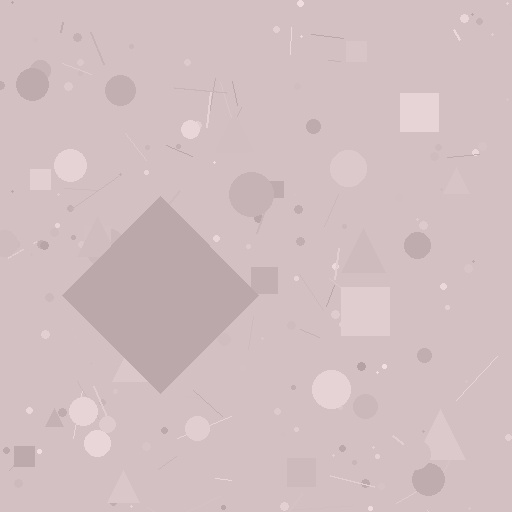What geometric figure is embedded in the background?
A diamond is embedded in the background.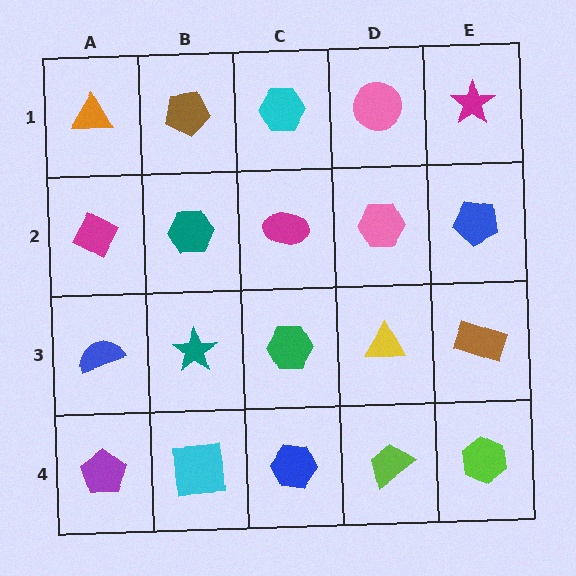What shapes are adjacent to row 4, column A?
A blue semicircle (row 3, column A), a cyan square (row 4, column B).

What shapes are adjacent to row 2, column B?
A brown pentagon (row 1, column B), a teal star (row 3, column B), a magenta diamond (row 2, column A), a magenta ellipse (row 2, column C).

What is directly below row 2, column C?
A green hexagon.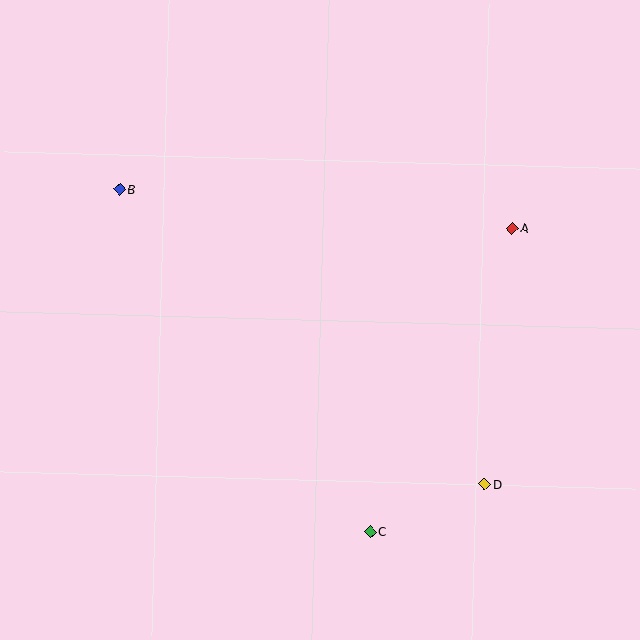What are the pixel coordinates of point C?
Point C is at (370, 532).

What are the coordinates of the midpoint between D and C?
The midpoint between D and C is at (427, 508).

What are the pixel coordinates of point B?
Point B is at (120, 189).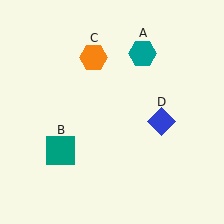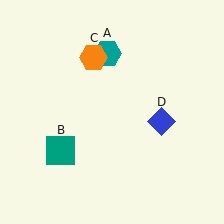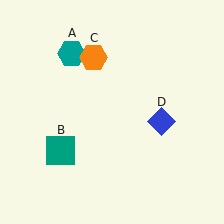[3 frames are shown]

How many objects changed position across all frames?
1 object changed position: teal hexagon (object A).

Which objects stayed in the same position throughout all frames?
Teal square (object B) and orange hexagon (object C) and blue diamond (object D) remained stationary.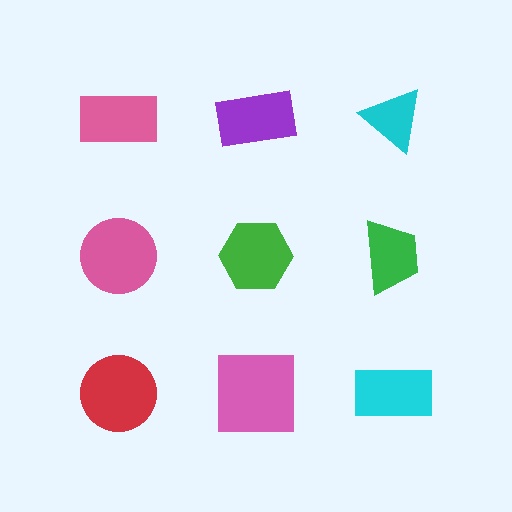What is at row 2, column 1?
A pink circle.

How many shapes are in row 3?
3 shapes.